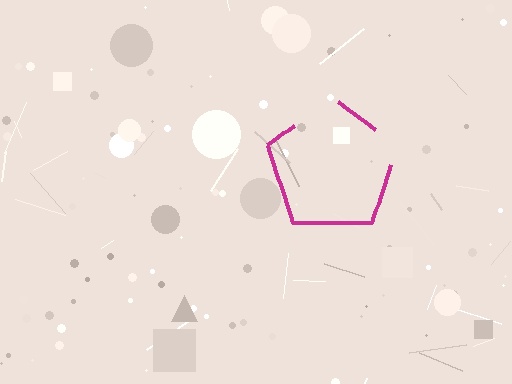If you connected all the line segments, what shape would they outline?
They would outline a pentagon.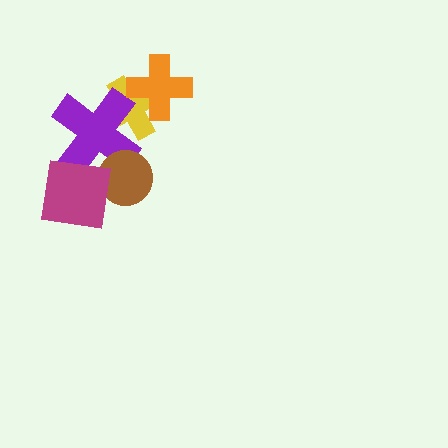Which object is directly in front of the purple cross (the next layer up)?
The brown circle is directly in front of the purple cross.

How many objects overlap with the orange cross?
1 object overlaps with the orange cross.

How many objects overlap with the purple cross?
3 objects overlap with the purple cross.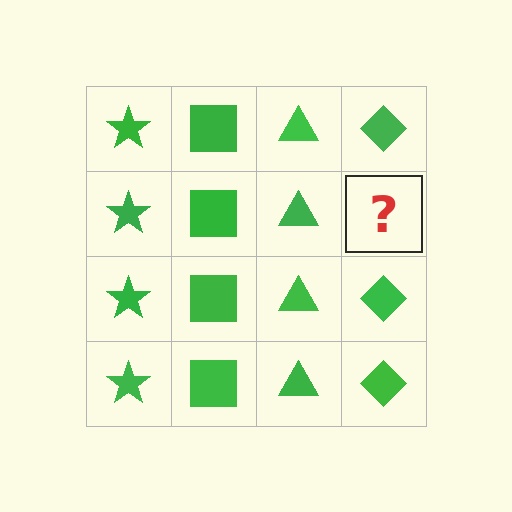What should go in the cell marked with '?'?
The missing cell should contain a green diamond.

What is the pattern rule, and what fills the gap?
The rule is that each column has a consistent shape. The gap should be filled with a green diamond.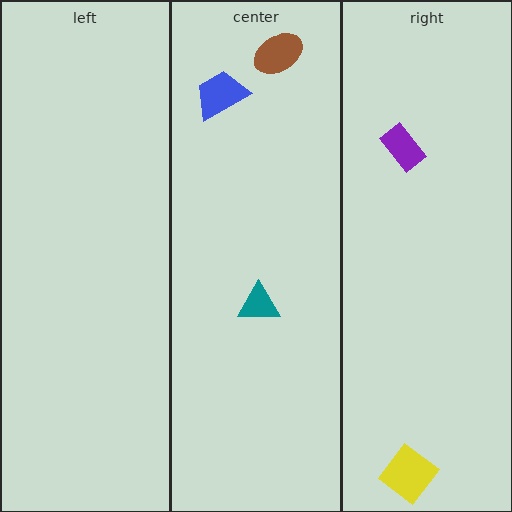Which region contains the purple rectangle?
The right region.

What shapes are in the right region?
The yellow diamond, the purple rectangle.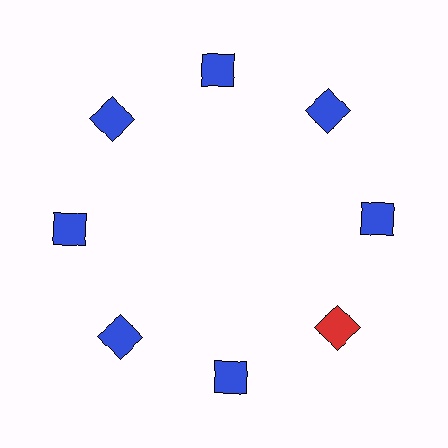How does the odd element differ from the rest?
It has a different color: red instead of blue.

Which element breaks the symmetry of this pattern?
The red square at roughly the 4 o'clock position breaks the symmetry. All other shapes are blue squares.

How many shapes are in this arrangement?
There are 8 shapes arranged in a ring pattern.